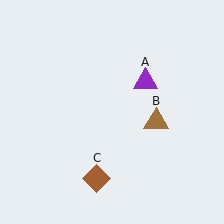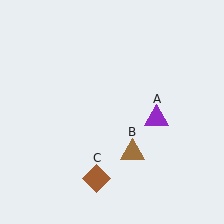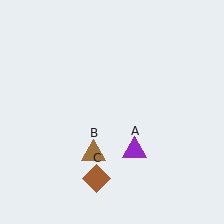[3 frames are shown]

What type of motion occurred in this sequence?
The purple triangle (object A), brown triangle (object B) rotated clockwise around the center of the scene.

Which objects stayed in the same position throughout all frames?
Brown diamond (object C) remained stationary.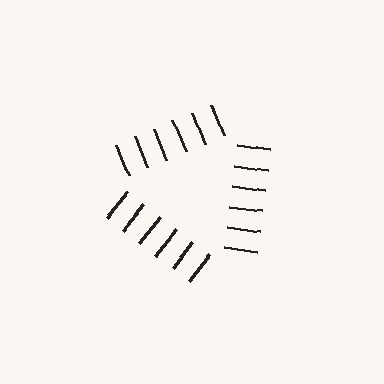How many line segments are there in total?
18 — 6 along each of the 3 edges.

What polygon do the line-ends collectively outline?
An illusory triangle — the line segments terminate on its edges but no continuous stroke is drawn.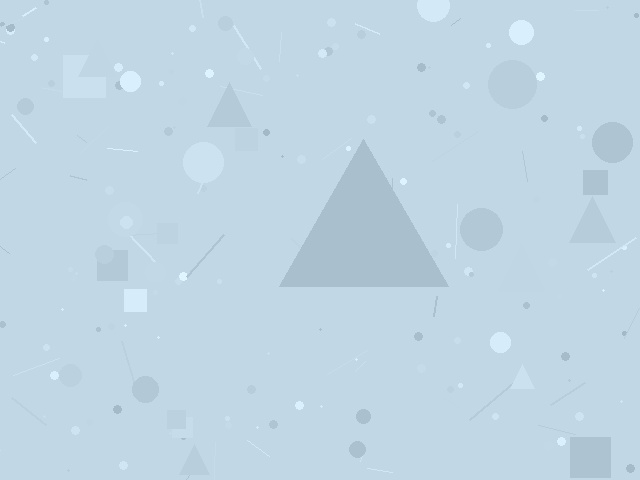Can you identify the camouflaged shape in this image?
The camouflaged shape is a triangle.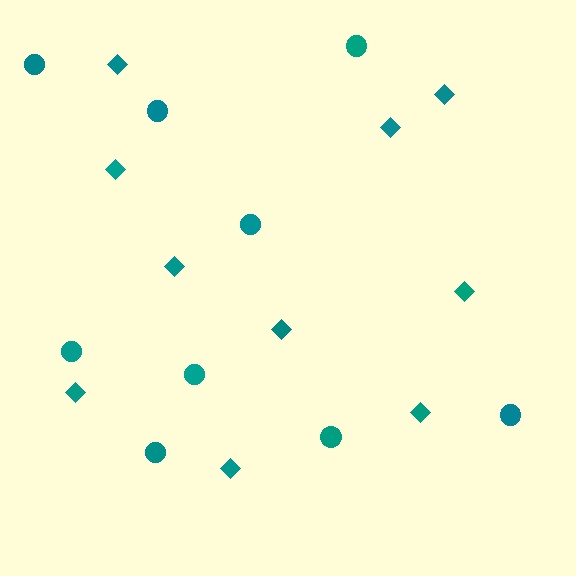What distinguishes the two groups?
There are 2 groups: one group of diamonds (10) and one group of circles (9).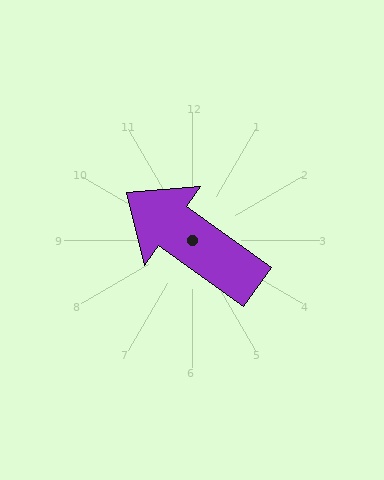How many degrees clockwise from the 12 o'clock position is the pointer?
Approximately 306 degrees.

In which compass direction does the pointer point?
Northwest.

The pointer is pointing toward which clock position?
Roughly 10 o'clock.